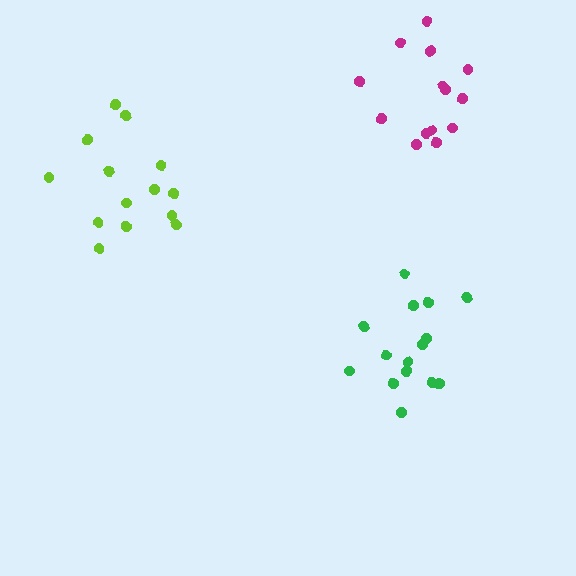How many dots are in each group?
Group 1: 14 dots, Group 2: 15 dots, Group 3: 14 dots (43 total).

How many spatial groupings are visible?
There are 3 spatial groupings.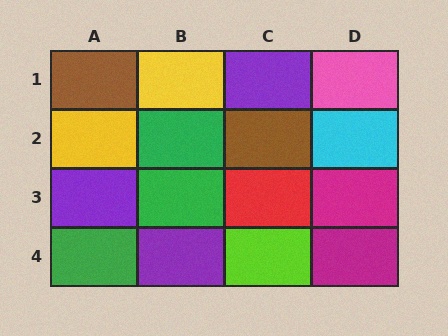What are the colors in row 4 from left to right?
Green, purple, lime, magenta.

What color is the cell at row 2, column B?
Green.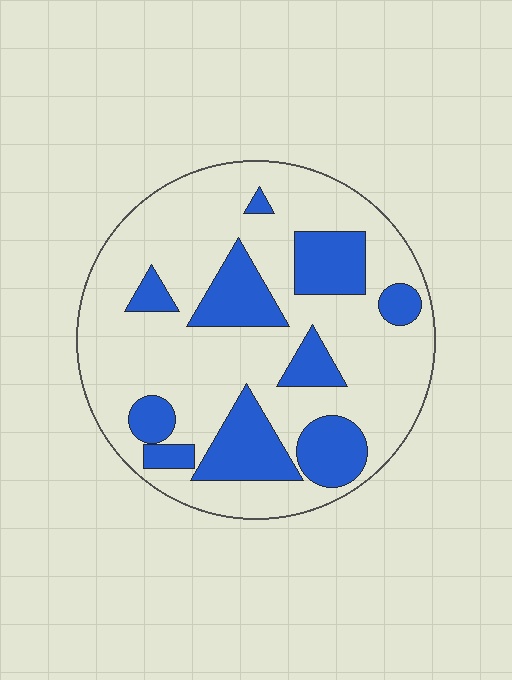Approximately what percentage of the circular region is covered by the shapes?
Approximately 25%.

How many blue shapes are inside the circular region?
10.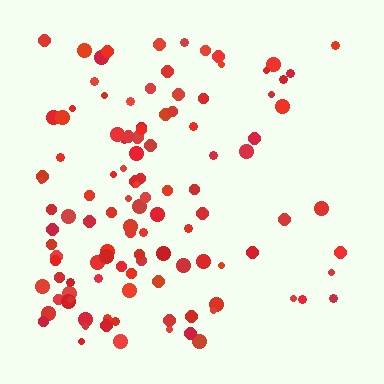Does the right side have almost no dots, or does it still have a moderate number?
Still a moderate number, just noticeably fewer than the left.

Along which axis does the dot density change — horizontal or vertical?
Horizontal.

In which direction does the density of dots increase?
From right to left, with the left side densest.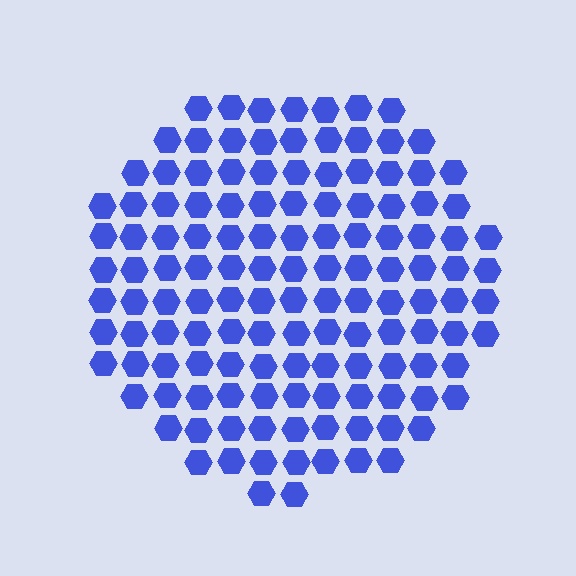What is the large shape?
The large shape is a circle.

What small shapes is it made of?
It is made of small hexagons.